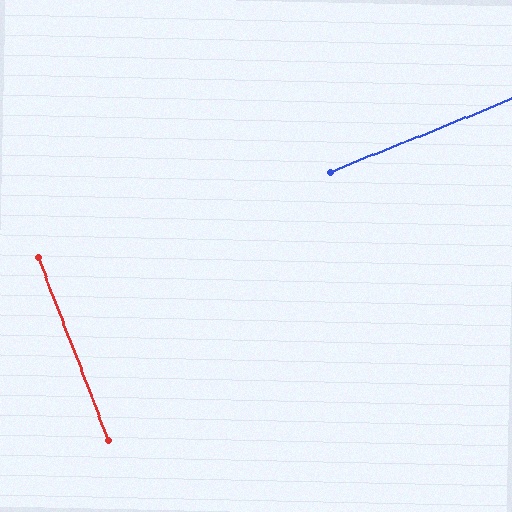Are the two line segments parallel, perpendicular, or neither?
Perpendicular — they meet at approximately 89°.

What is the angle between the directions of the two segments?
Approximately 89 degrees.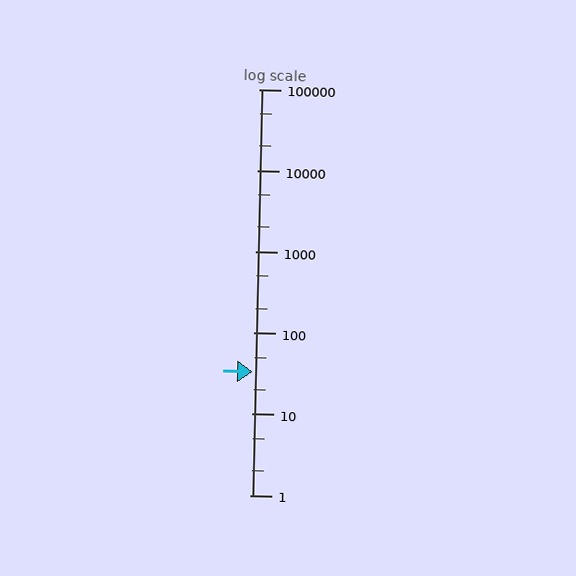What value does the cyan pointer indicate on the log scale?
The pointer indicates approximately 33.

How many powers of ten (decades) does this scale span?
The scale spans 5 decades, from 1 to 100000.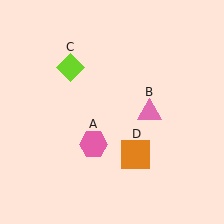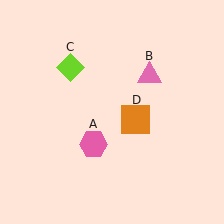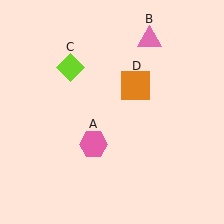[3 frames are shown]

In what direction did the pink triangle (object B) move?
The pink triangle (object B) moved up.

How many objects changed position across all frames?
2 objects changed position: pink triangle (object B), orange square (object D).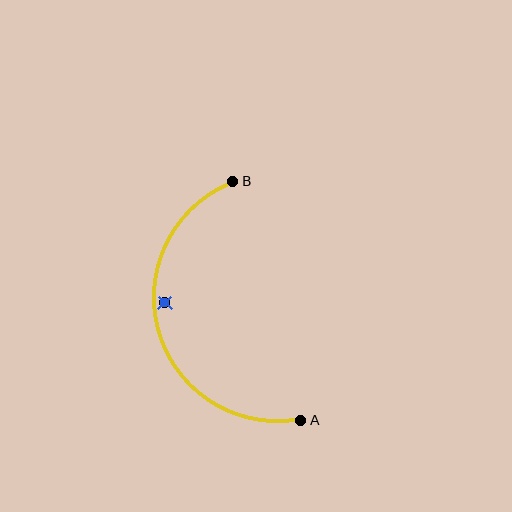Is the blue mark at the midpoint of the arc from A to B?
No — the blue mark does not lie on the arc at all. It sits slightly inside the curve.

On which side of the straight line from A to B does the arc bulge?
The arc bulges to the left of the straight line connecting A and B.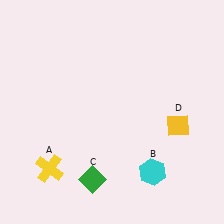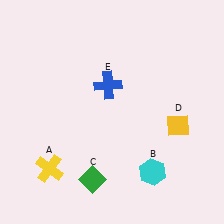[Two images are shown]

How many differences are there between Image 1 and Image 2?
There is 1 difference between the two images.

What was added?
A blue cross (E) was added in Image 2.